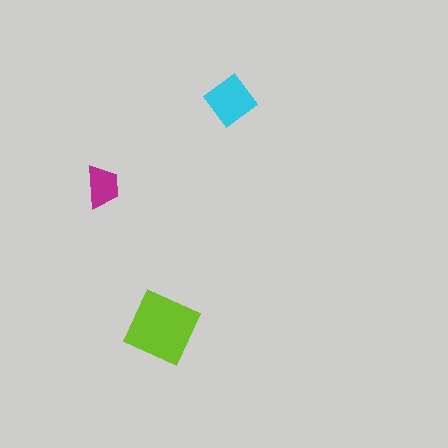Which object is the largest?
The lime diamond.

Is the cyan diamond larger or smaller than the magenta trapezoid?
Larger.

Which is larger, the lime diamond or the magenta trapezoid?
The lime diamond.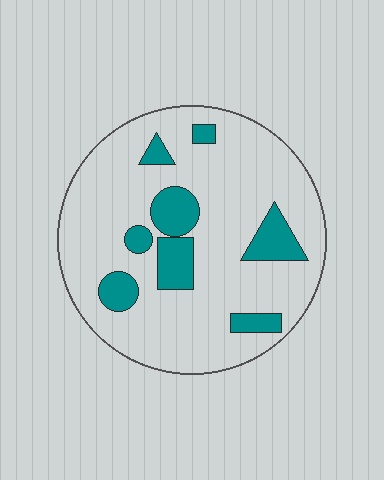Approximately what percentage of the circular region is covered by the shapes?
Approximately 20%.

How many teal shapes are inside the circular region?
8.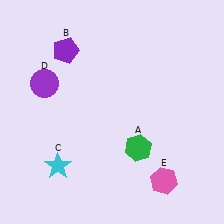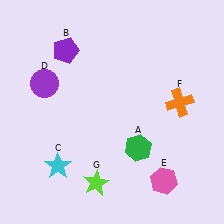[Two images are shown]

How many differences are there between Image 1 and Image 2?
There are 2 differences between the two images.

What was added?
An orange cross (F), a lime star (G) were added in Image 2.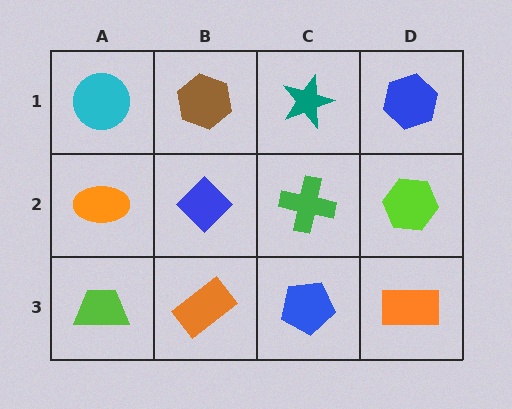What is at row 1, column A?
A cyan circle.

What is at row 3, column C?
A blue pentagon.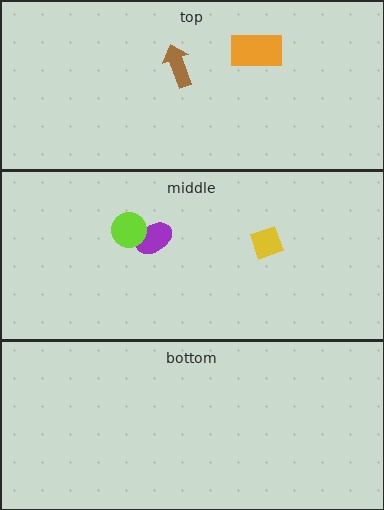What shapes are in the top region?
The orange rectangle, the brown arrow.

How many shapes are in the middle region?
3.